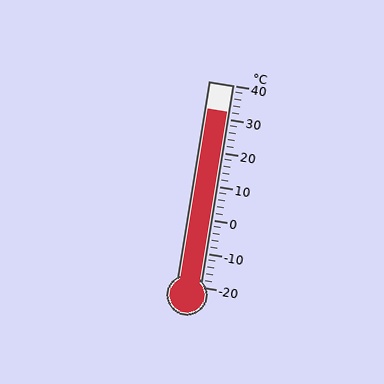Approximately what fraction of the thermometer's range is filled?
The thermometer is filled to approximately 85% of its range.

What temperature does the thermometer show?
The thermometer shows approximately 32°C.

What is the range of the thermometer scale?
The thermometer scale ranges from -20°C to 40°C.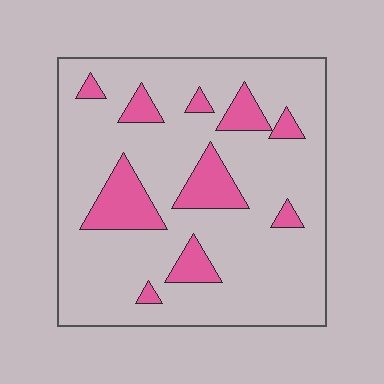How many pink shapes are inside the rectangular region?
10.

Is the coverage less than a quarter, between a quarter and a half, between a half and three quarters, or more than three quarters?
Less than a quarter.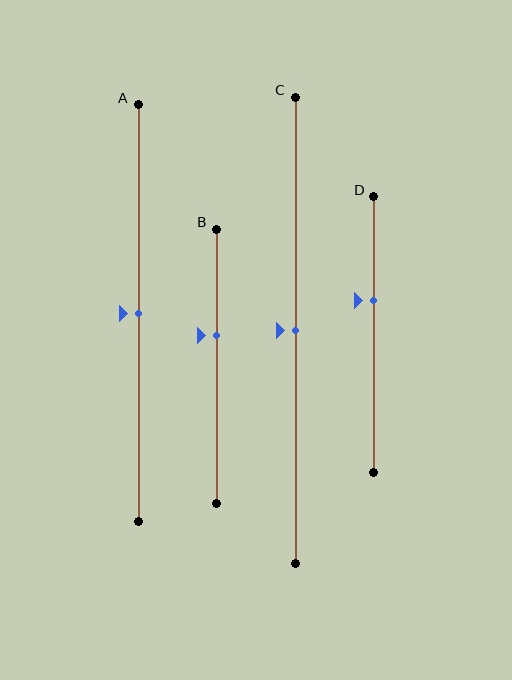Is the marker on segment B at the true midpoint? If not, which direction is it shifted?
No, the marker on segment B is shifted upward by about 11% of the segment length.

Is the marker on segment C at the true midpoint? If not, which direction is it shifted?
Yes, the marker on segment C is at the true midpoint.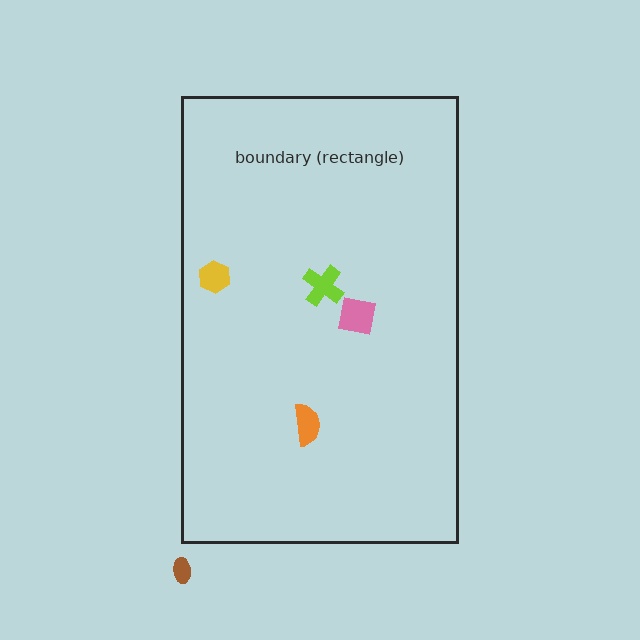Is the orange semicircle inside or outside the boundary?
Inside.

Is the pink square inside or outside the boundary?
Inside.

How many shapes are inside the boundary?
4 inside, 1 outside.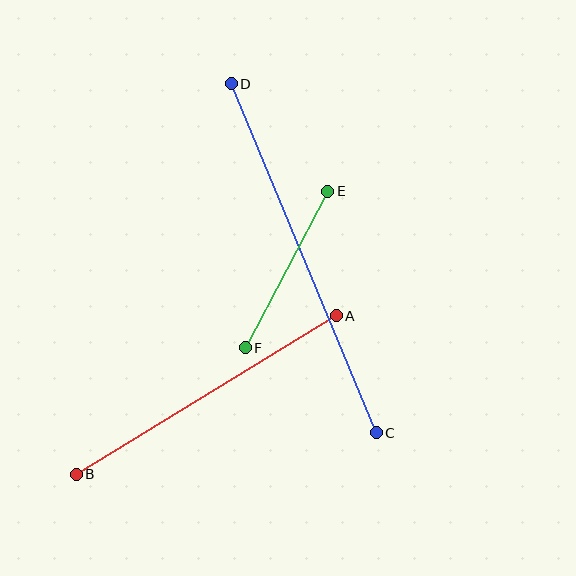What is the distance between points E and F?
The distance is approximately 177 pixels.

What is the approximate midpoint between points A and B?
The midpoint is at approximately (206, 395) pixels.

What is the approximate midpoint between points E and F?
The midpoint is at approximately (287, 269) pixels.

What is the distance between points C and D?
The distance is approximately 378 pixels.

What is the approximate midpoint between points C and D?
The midpoint is at approximately (304, 258) pixels.